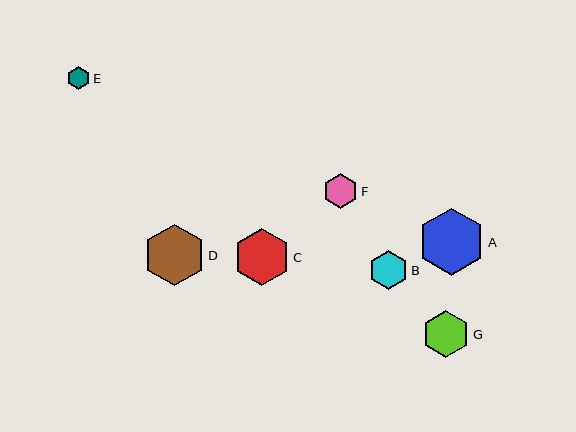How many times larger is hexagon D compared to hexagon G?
Hexagon D is approximately 1.3 times the size of hexagon G.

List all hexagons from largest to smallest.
From largest to smallest: A, D, C, G, B, F, E.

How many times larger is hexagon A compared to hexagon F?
Hexagon A is approximately 1.9 times the size of hexagon F.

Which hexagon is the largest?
Hexagon A is the largest with a size of approximately 67 pixels.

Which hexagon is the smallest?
Hexagon E is the smallest with a size of approximately 23 pixels.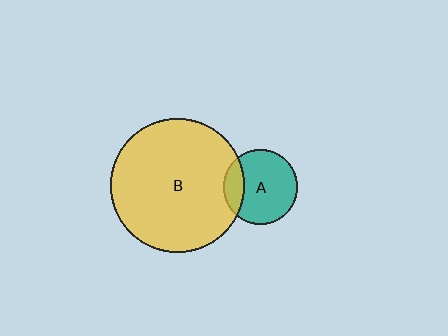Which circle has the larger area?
Circle B (yellow).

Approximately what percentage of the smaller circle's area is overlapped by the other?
Approximately 20%.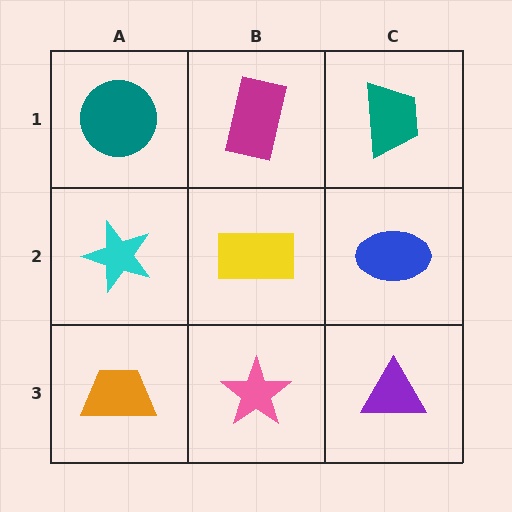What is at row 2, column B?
A yellow rectangle.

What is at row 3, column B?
A pink star.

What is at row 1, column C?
A teal trapezoid.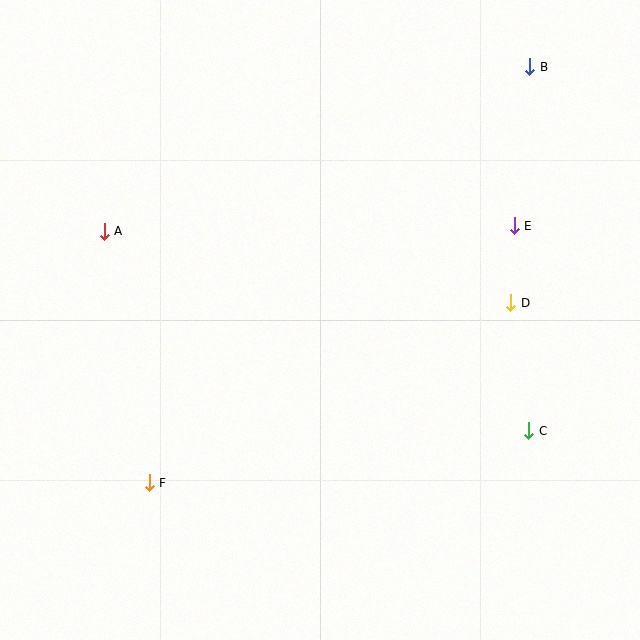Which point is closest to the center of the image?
Point D at (511, 303) is closest to the center.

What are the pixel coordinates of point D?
Point D is at (511, 303).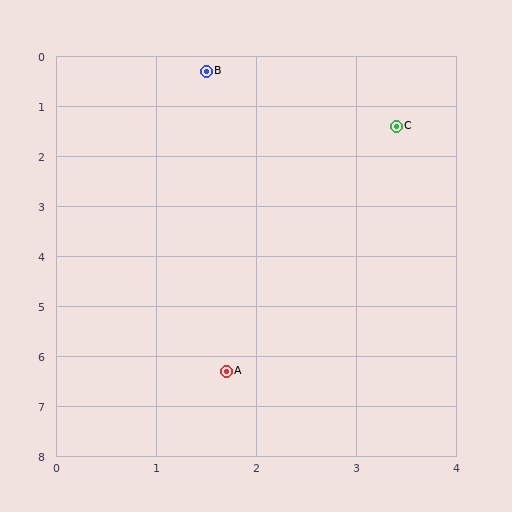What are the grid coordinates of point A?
Point A is at approximately (1.7, 6.3).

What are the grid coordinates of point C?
Point C is at approximately (3.4, 1.4).